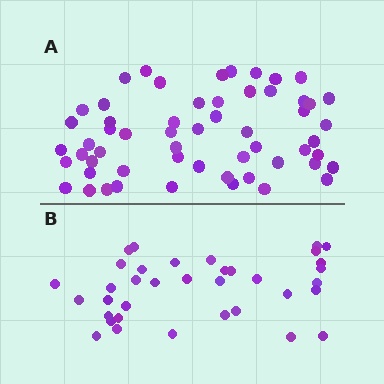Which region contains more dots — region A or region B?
Region A (the top region) has more dots.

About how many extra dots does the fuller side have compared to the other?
Region A has approximately 20 more dots than region B.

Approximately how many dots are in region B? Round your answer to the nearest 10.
About 40 dots. (The exact count is 36, which rounds to 40.)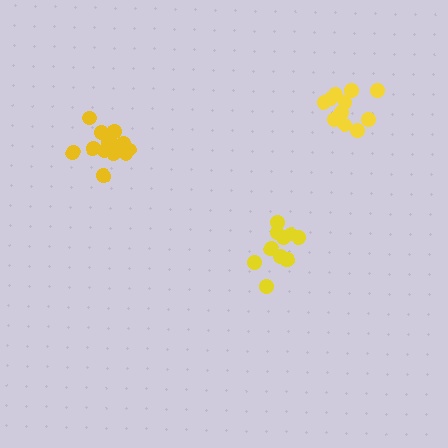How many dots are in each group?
Group 1: 11 dots, Group 2: 13 dots, Group 3: 11 dots (35 total).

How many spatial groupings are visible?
There are 3 spatial groupings.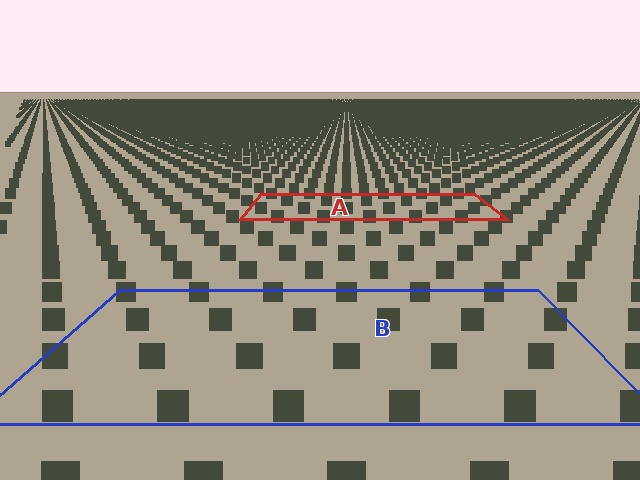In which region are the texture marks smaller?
The texture marks are smaller in region A, because it is farther away.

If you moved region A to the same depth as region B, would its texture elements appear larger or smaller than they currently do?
They would appear larger. At a closer depth, the same texture elements are projected at a bigger on-screen size.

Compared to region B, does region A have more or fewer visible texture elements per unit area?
Region A has more texture elements per unit area — they are packed more densely because it is farther away.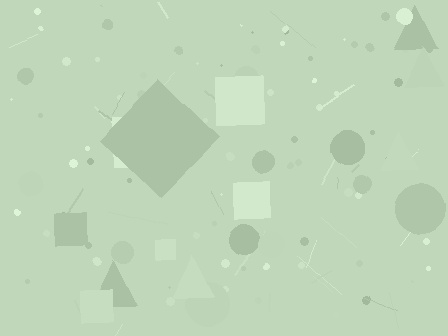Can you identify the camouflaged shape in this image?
The camouflaged shape is a diamond.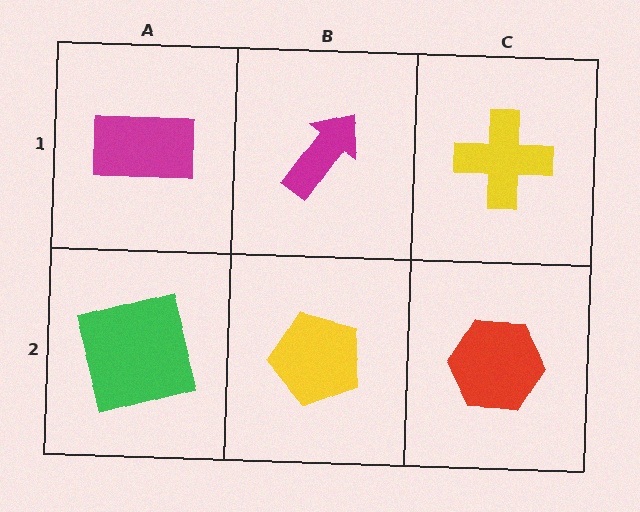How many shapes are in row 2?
3 shapes.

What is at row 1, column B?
A magenta arrow.